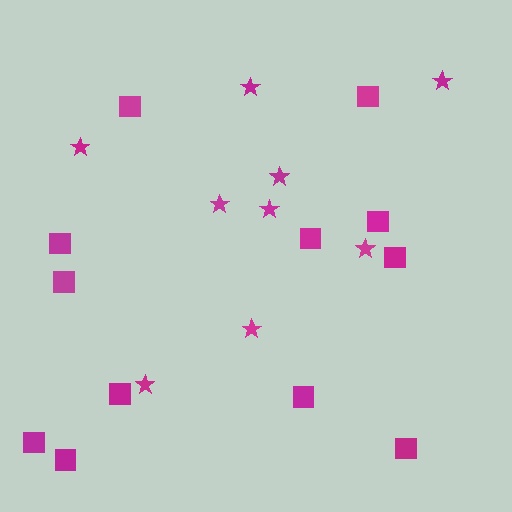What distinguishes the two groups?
There are 2 groups: one group of squares (12) and one group of stars (9).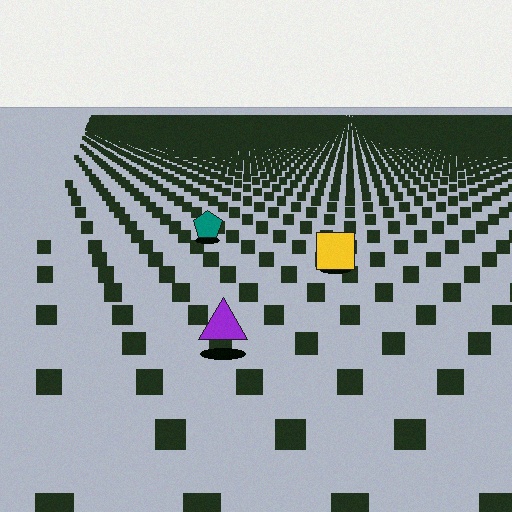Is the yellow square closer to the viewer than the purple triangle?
No. The purple triangle is closer — you can tell from the texture gradient: the ground texture is coarser near it.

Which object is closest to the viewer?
The purple triangle is closest. The texture marks near it are larger and more spread out.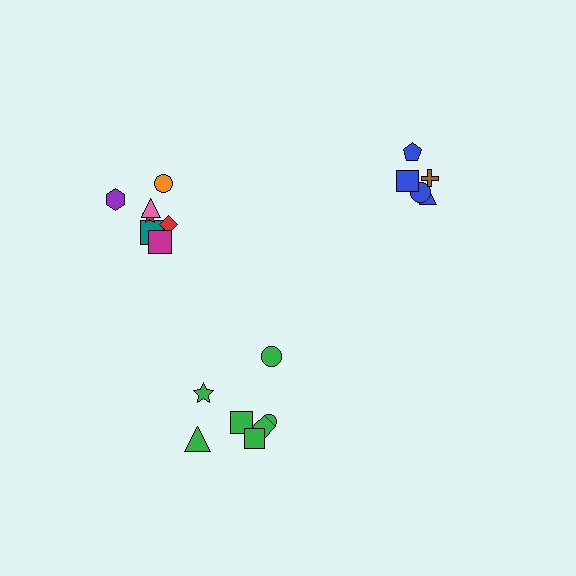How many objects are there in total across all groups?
There are 19 objects.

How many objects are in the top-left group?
There are 7 objects.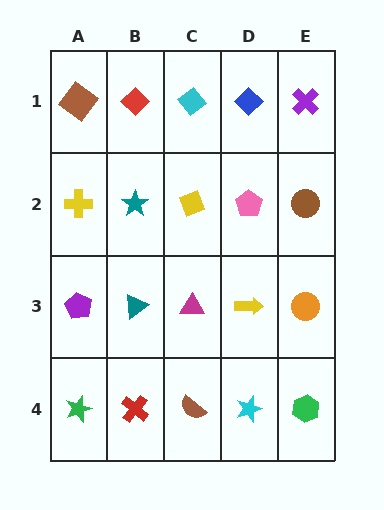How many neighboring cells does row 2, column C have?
4.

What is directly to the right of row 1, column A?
A red diamond.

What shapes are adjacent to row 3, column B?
A teal star (row 2, column B), a red cross (row 4, column B), a purple pentagon (row 3, column A), a magenta triangle (row 3, column C).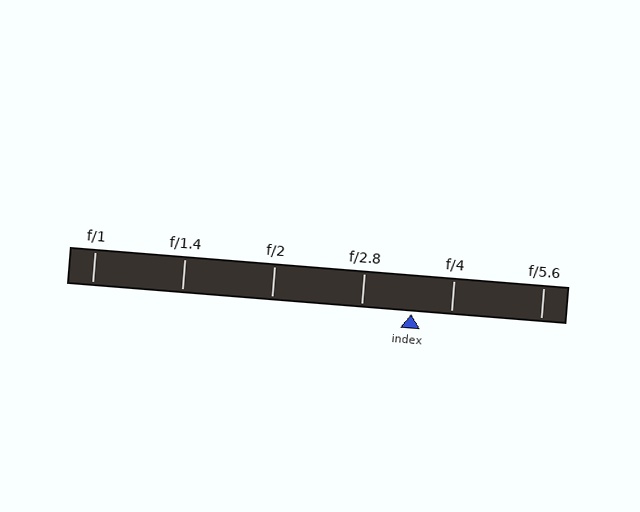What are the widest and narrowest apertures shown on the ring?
The widest aperture shown is f/1 and the narrowest is f/5.6.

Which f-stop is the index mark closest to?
The index mark is closest to f/4.